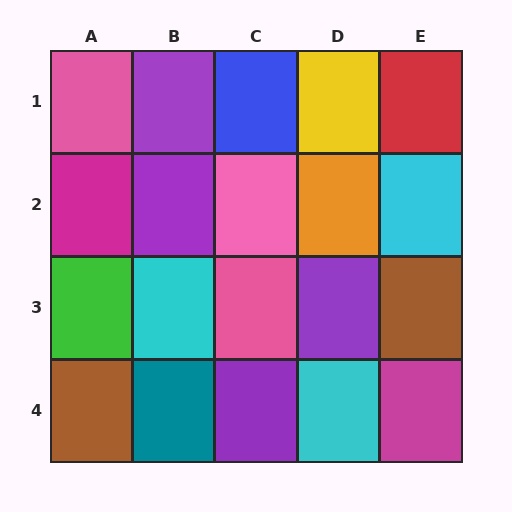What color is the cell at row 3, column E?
Brown.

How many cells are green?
1 cell is green.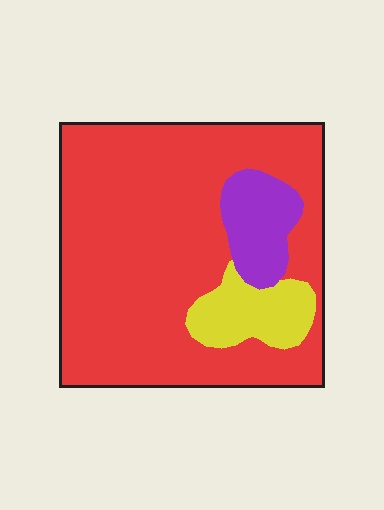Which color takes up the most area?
Red, at roughly 80%.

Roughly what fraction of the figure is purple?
Purple covers 10% of the figure.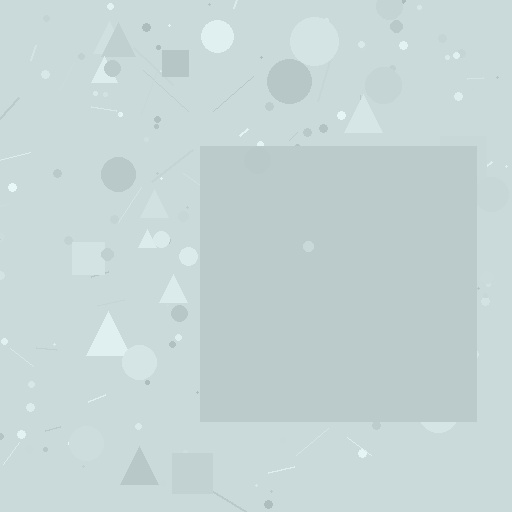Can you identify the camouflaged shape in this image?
The camouflaged shape is a square.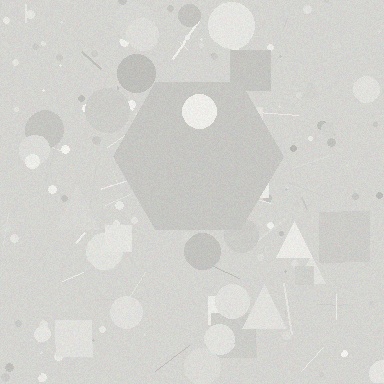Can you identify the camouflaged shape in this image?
The camouflaged shape is a hexagon.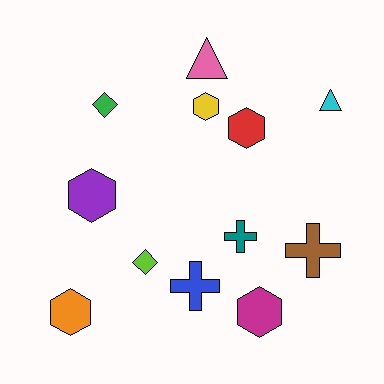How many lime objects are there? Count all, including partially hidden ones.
There is 1 lime object.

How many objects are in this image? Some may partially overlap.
There are 12 objects.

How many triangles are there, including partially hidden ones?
There are 2 triangles.